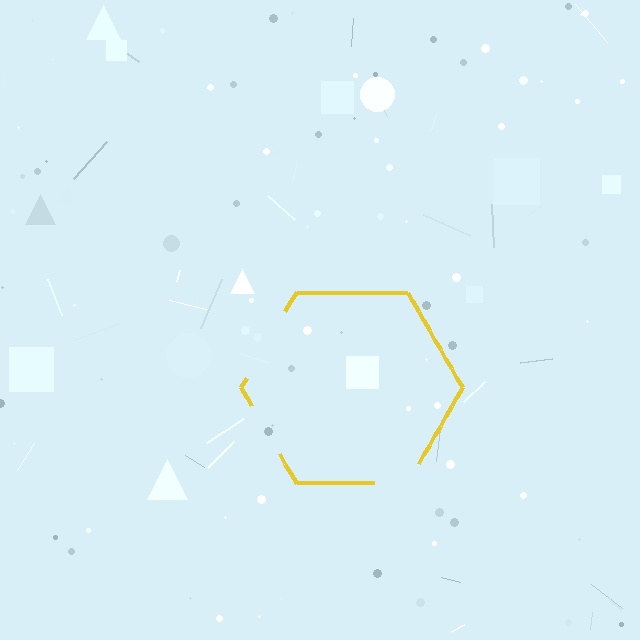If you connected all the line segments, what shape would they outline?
They would outline a hexagon.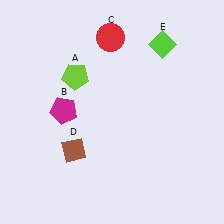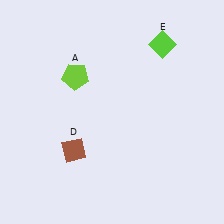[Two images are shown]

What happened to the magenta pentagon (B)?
The magenta pentagon (B) was removed in Image 2. It was in the top-left area of Image 1.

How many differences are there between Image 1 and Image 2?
There are 2 differences between the two images.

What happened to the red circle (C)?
The red circle (C) was removed in Image 2. It was in the top-left area of Image 1.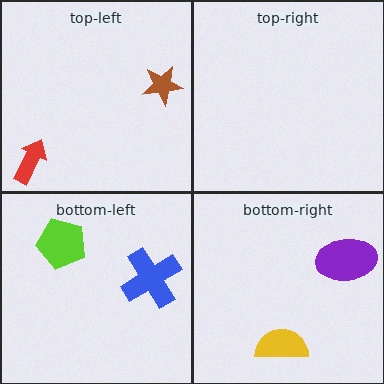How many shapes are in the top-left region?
2.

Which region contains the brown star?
The top-left region.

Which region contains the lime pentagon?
The bottom-left region.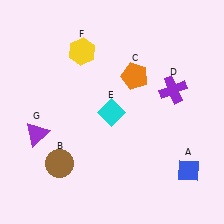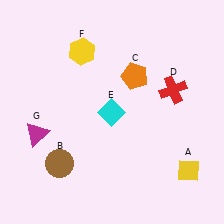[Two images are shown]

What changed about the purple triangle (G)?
In Image 1, G is purple. In Image 2, it changed to magenta.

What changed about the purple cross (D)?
In Image 1, D is purple. In Image 2, it changed to red.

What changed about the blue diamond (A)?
In Image 1, A is blue. In Image 2, it changed to yellow.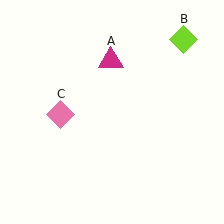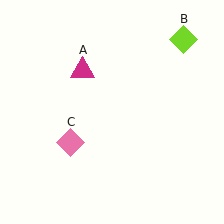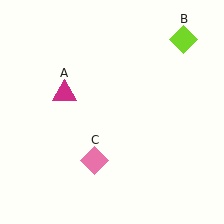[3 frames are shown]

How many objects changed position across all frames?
2 objects changed position: magenta triangle (object A), pink diamond (object C).